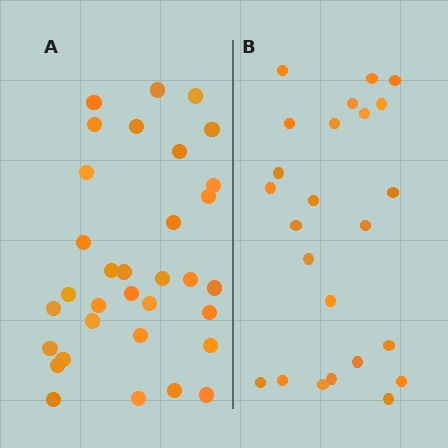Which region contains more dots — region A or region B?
Region A (the left region) has more dots.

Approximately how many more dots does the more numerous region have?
Region A has roughly 8 or so more dots than region B.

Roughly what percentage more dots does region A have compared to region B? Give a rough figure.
About 40% more.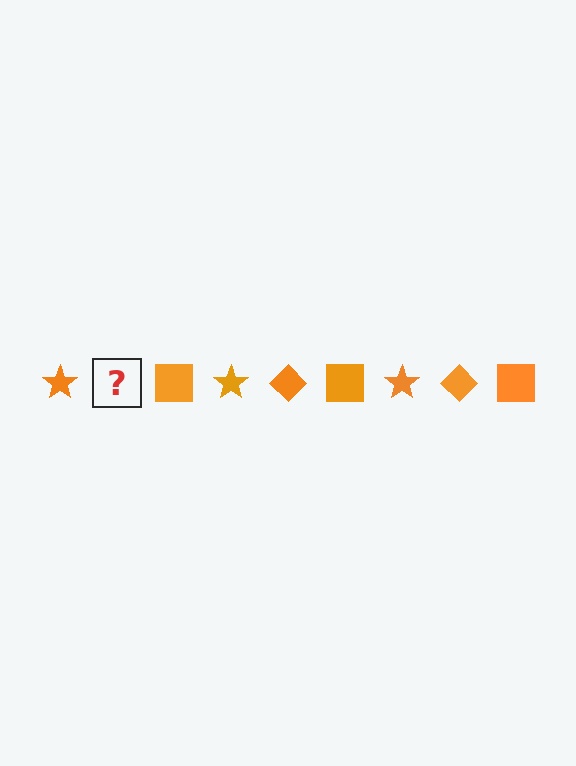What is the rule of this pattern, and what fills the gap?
The rule is that the pattern cycles through star, diamond, square shapes in orange. The gap should be filled with an orange diamond.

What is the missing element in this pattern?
The missing element is an orange diamond.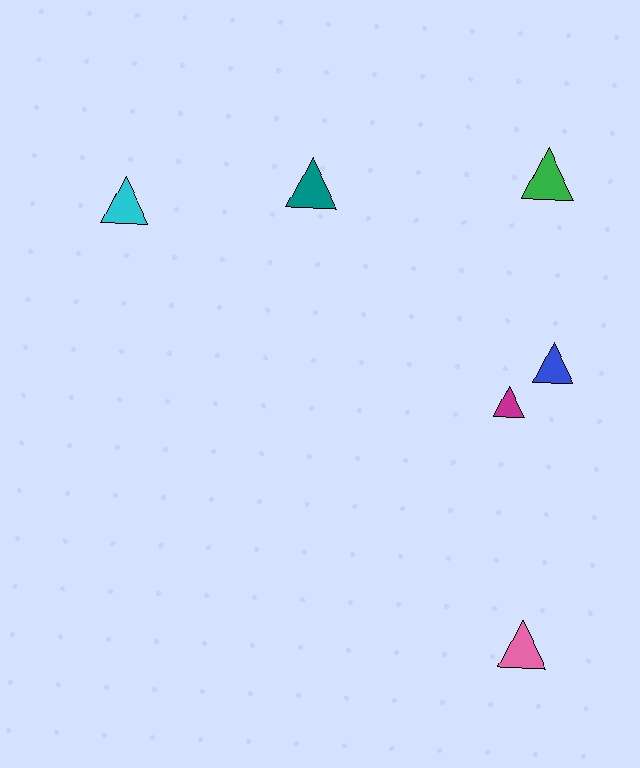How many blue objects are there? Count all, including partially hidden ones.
There is 1 blue object.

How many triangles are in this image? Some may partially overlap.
There are 6 triangles.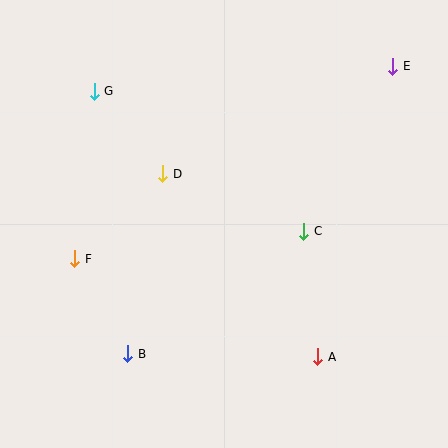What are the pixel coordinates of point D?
Point D is at (163, 174).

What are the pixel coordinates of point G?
Point G is at (94, 91).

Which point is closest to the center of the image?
Point D at (163, 174) is closest to the center.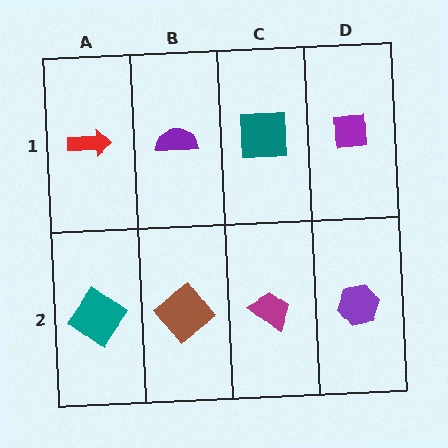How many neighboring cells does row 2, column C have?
3.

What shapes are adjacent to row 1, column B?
A brown diamond (row 2, column B), a red arrow (row 1, column A), a teal square (row 1, column C).